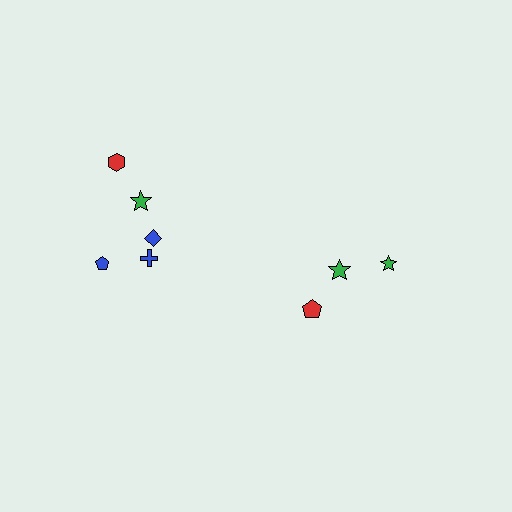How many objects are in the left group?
There are 5 objects.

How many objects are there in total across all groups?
There are 8 objects.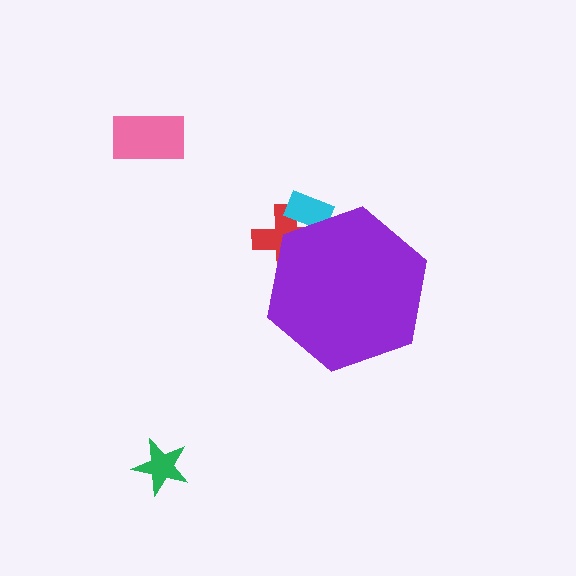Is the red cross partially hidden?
Yes, the red cross is partially hidden behind the purple hexagon.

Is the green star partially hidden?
No, the green star is fully visible.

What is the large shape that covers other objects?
A purple hexagon.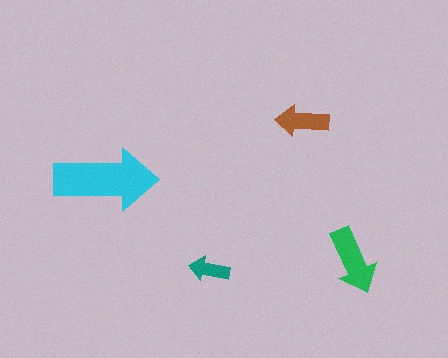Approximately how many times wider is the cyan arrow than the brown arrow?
About 2 times wider.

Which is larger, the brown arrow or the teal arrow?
The brown one.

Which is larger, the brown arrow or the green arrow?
The green one.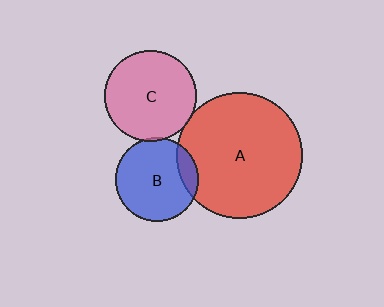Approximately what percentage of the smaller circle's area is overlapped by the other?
Approximately 15%.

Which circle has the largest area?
Circle A (red).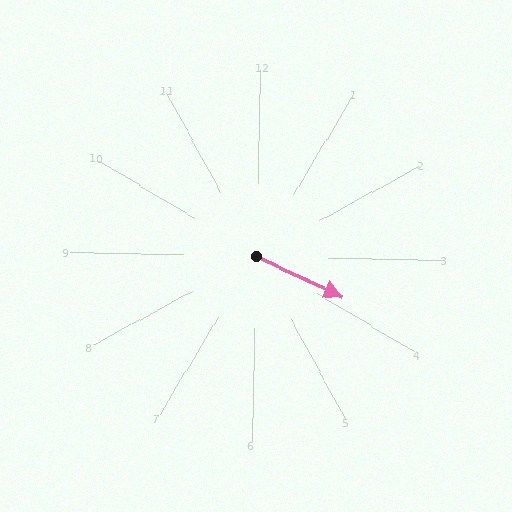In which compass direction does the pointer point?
Southeast.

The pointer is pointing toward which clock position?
Roughly 4 o'clock.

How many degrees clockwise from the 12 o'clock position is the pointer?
Approximately 114 degrees.